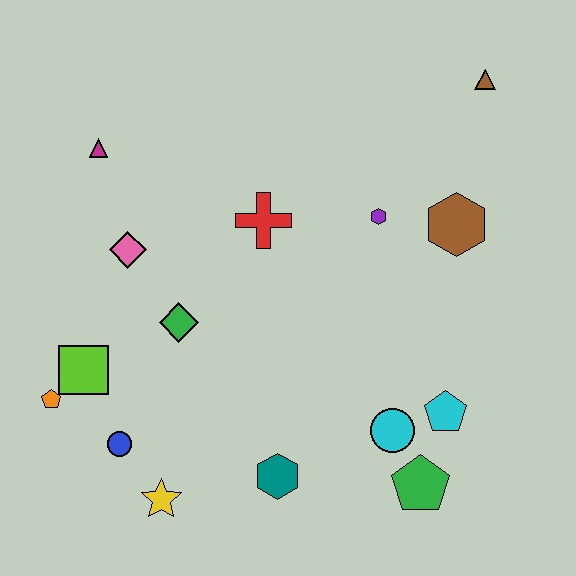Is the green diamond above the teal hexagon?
Yes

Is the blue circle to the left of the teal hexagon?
Yes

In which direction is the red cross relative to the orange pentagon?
The red cross is to the right of the orange pentagon.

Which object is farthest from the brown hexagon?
The orange pentagon is farthest from the brown hexagon.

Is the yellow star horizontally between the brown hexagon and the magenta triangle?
Yes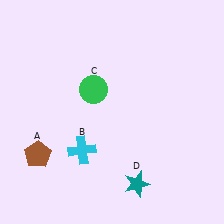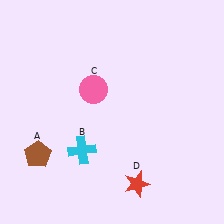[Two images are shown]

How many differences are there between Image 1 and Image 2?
There are 2 differences between the two images.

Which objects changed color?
C changed from green to pink. D changed from teal to red.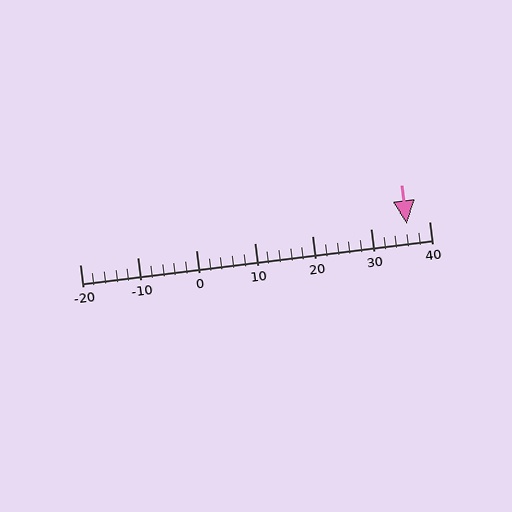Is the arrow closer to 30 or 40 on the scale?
The arrow is closer to 40.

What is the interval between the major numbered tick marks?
The major tick marks are spaced 10 units apart.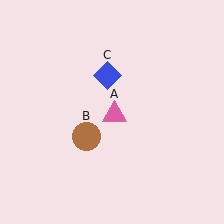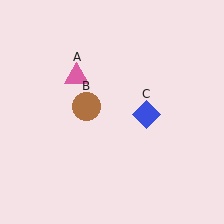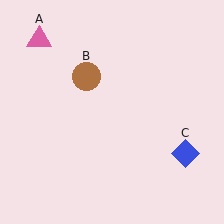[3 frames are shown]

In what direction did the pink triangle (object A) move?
The pink triangle (object A) moved up and to the left.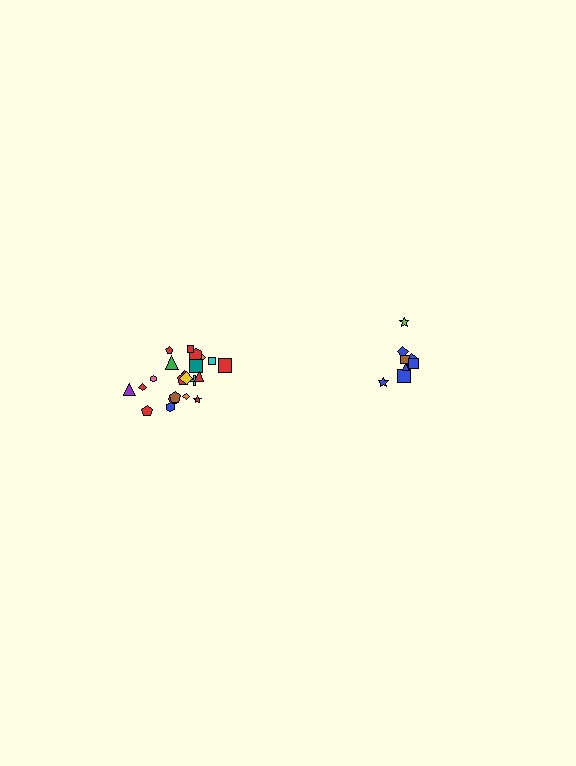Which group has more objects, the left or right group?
The left group.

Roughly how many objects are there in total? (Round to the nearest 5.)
Roughly 30 objects in total.